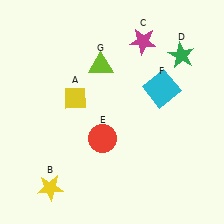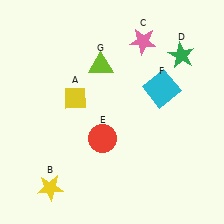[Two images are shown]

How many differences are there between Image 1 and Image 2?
There is 1 difference between the two images.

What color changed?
The star (C) changed from magenta in Image 1 to pink in Image 2.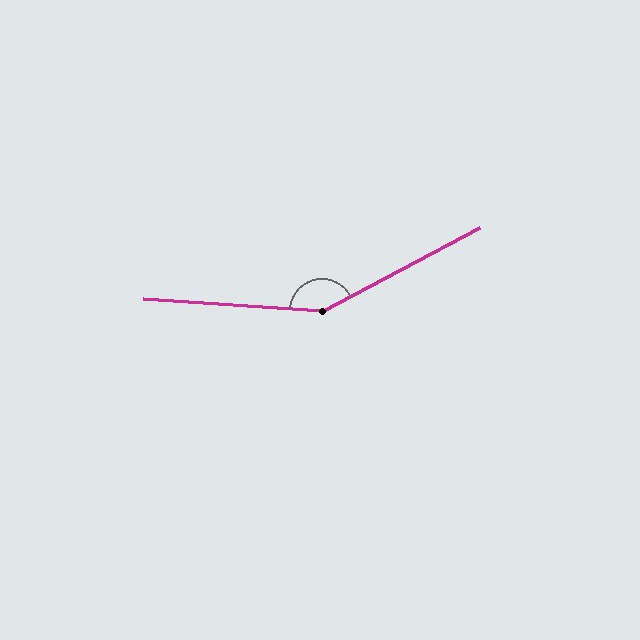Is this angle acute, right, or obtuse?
It is obtuse.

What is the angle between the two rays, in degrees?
Approximately 148 degrees.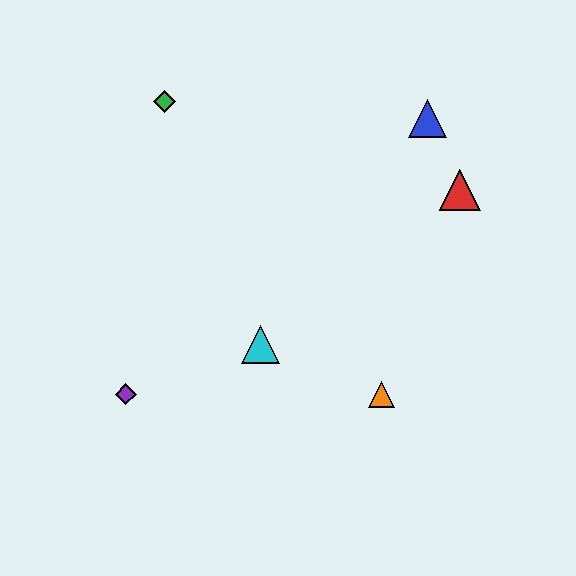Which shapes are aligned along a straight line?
The red triangle, the yellow triangle, the cyan triangle are aligned along a straight line.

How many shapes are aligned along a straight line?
3 shapes (the red triangle, the yellow triangle, the cyan triangle) are aligned along a straight line.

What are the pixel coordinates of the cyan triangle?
The cyan triangle is at (261, 345).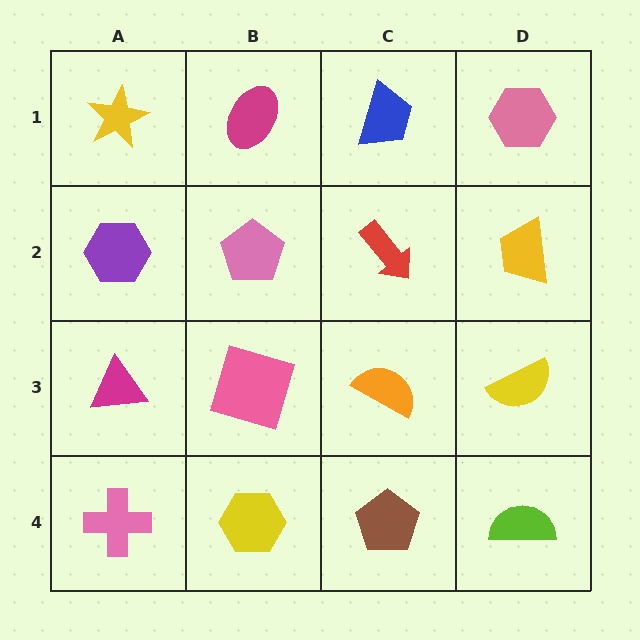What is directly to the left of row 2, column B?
A purple hexagon.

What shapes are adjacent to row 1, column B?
A pink pentagon (row 2, column B), a yellow star (row 1, column A), a blue trapezoid (row 1, column C).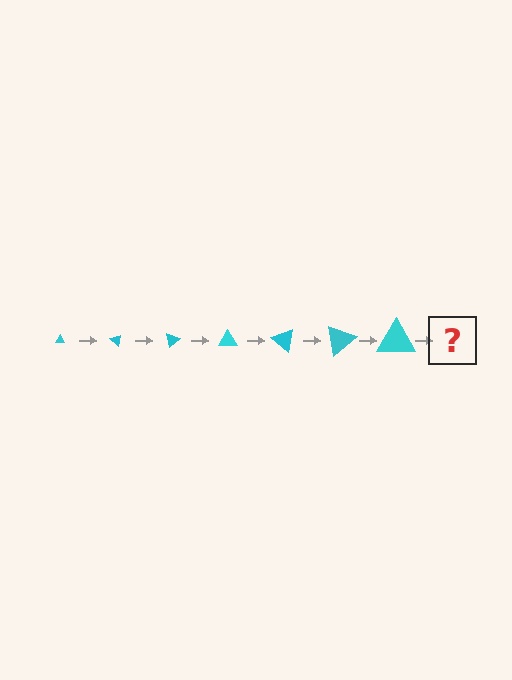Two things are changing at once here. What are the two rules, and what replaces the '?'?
The two rules are that the triangle grows larger each step and it rotates 40 degrees each step. The '?' should be a triangle, larger than the previous one and rotated 280 degrees from the start.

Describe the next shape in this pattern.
It should be a triangle, larger than the previous one and rotated 280 degrees from the start.